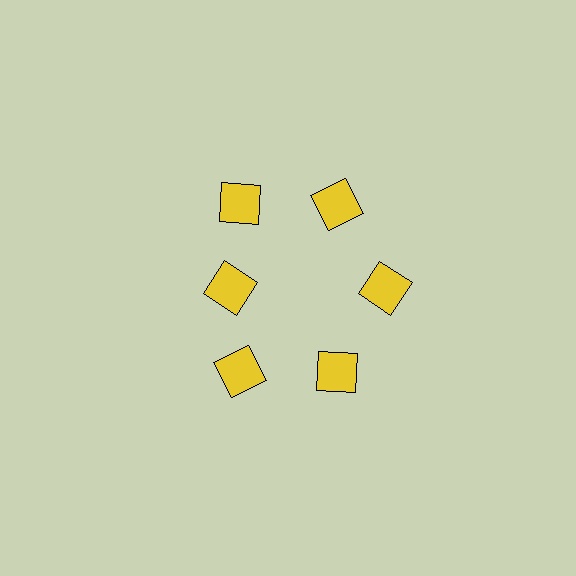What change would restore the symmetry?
The symmetry would be restored by moving it outward, back onto the ring so that all 6 squares sit at equal angles and equal distance from the center.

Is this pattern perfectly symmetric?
No. The 6 yellow squares are arranged in a ring, but one element near the 9 o'clock position is pulled inward toward the center, breaking the 6-fold rotational symmetry.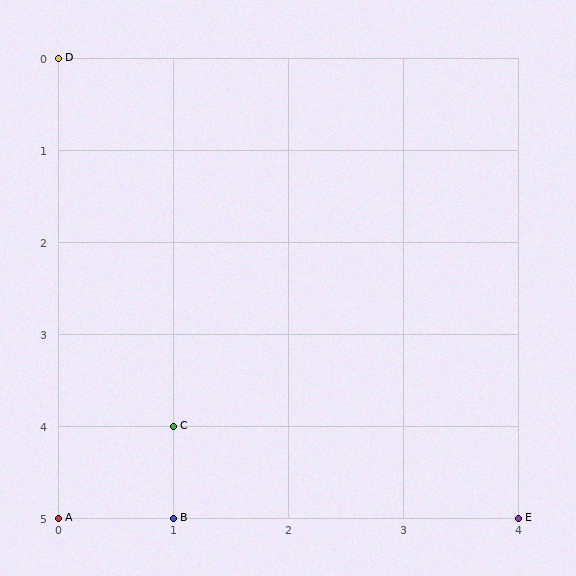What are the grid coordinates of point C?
Point C is at grid coordinates (1, 4).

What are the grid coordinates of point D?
Point D is at grid coordinates (0, 0).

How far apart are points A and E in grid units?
Points A and E are 4 columns apart.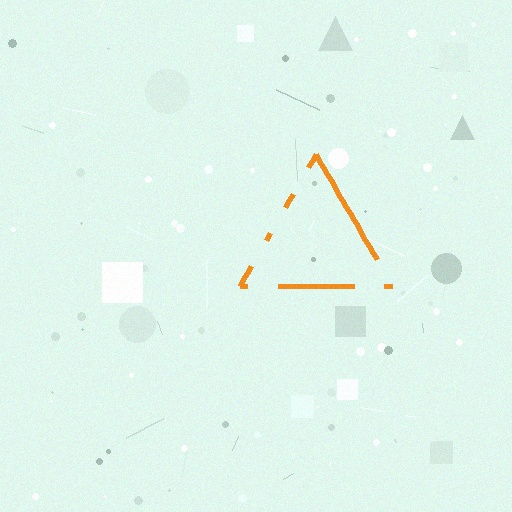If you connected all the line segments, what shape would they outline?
They would outline a triangle.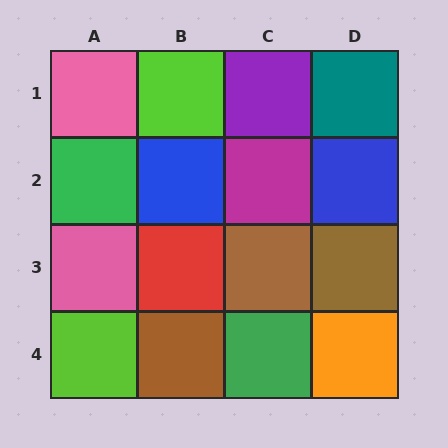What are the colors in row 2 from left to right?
Green, blue, magenta, blue.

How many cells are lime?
2 cells are lime.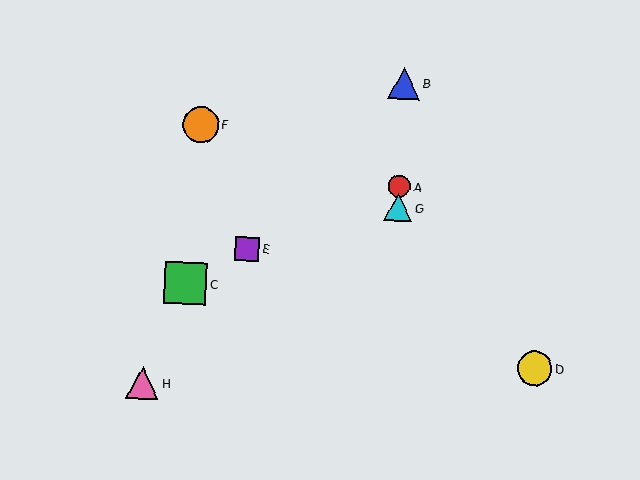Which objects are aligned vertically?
Objects A, B, G are aligned vertically.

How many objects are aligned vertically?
3 objects (A, B, G) are aligned vertically.